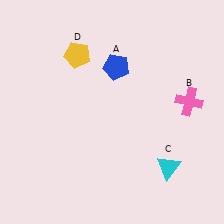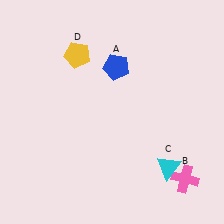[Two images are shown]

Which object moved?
The pink cross (B) moved down.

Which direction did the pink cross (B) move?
The pink cross (B) moved down.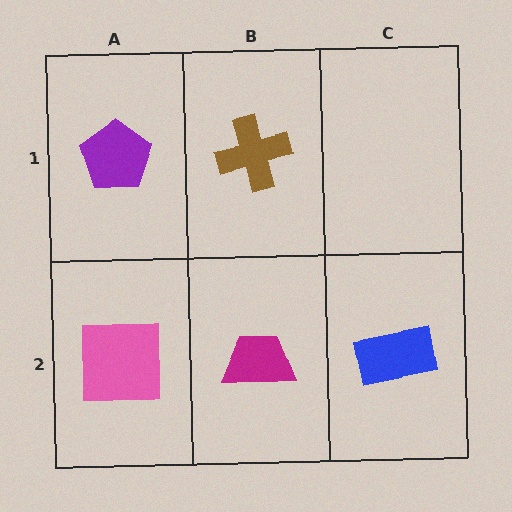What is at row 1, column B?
A brown cross.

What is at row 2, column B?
A magenta trapezoid.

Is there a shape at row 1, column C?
No, that cell is empty.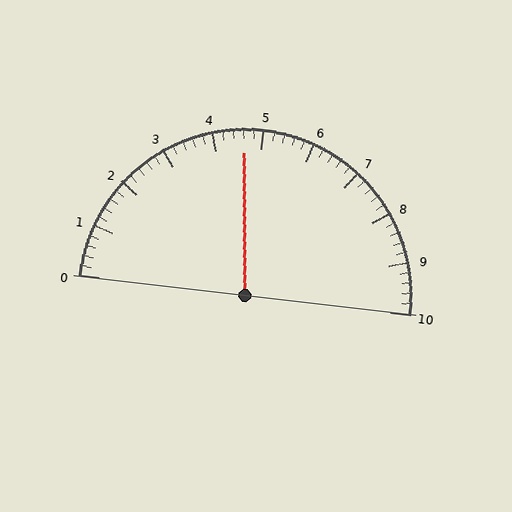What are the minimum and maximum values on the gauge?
The gauge ranges from 0 to 10.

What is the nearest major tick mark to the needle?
The nearest major tick mark is 5.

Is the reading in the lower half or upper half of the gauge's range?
The reading is in the lower half of the range (0 to 10).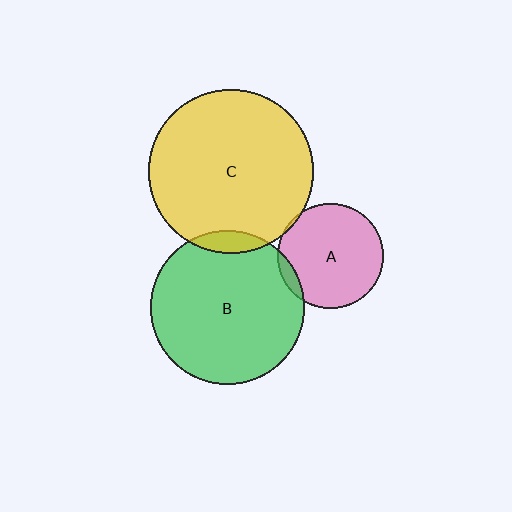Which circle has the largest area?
Circle C (yellow).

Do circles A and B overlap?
Yes.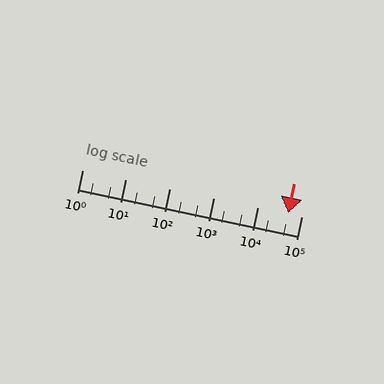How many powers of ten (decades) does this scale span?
The scale spans 5 decades, from 1 to 100000.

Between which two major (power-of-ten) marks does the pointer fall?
The pointer is between 10000 and 100000.